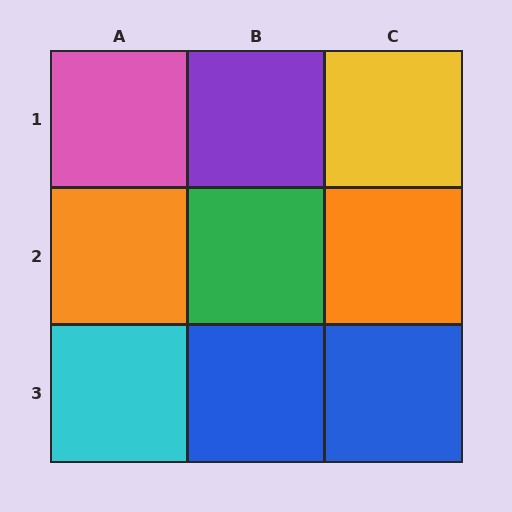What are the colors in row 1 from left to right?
Pink, purple, yellow.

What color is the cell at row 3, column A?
Cyan.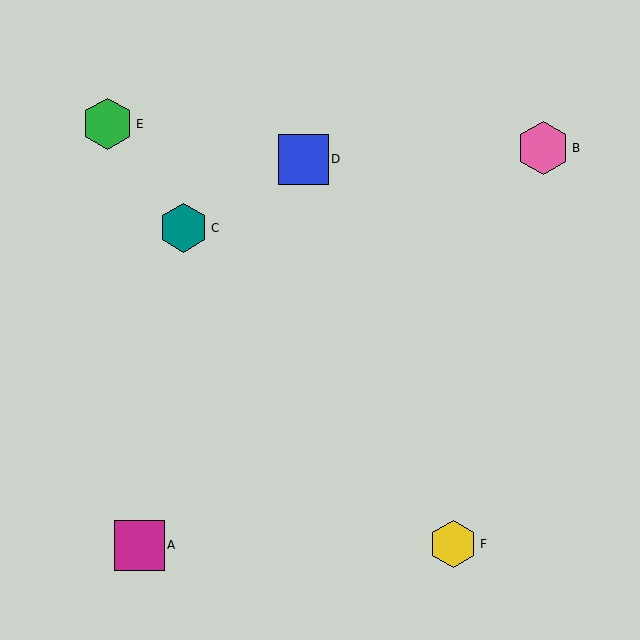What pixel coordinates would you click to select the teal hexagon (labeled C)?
Click at (184, 228) to select the teal hexagon C.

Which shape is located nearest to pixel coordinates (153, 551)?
The magenta square (labeled A) at (139, 545) is nearest to that location.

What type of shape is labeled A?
Shape A is a magenta square.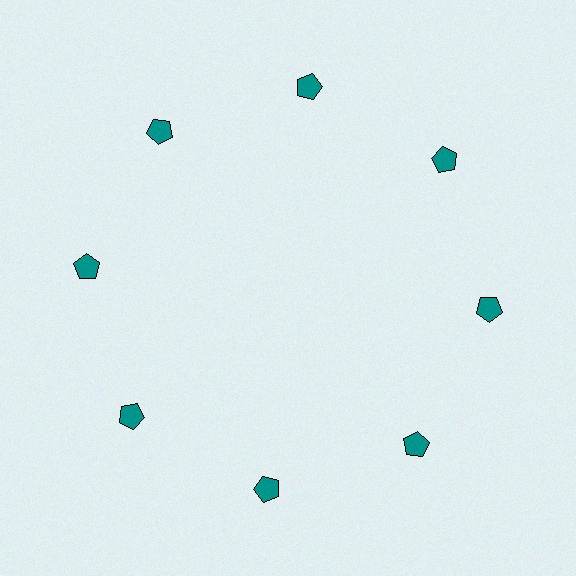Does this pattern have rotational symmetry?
Yes, this pattern has 8-fold rotational symmetry. It looks the same after rotating 45 degrees around the center.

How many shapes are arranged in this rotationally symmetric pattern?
There are 8 shapes, arranged in 8 groups of 1.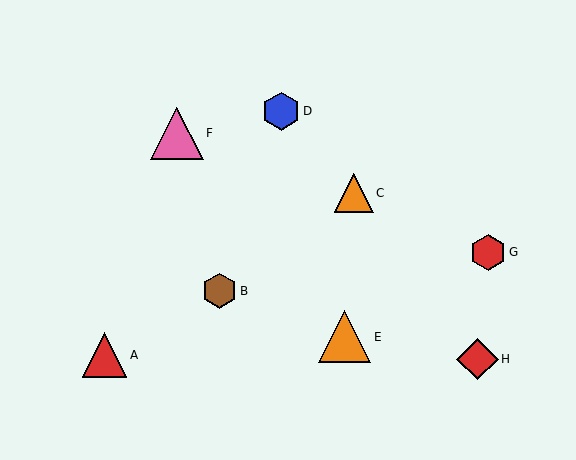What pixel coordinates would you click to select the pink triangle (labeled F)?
Click at (177, 133) to select the pink triangle F.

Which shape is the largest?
The pink triangle (labeled F) is the largest.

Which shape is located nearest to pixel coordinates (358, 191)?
The orange triangle (labeled C) at (354, 193) is nearest to that location.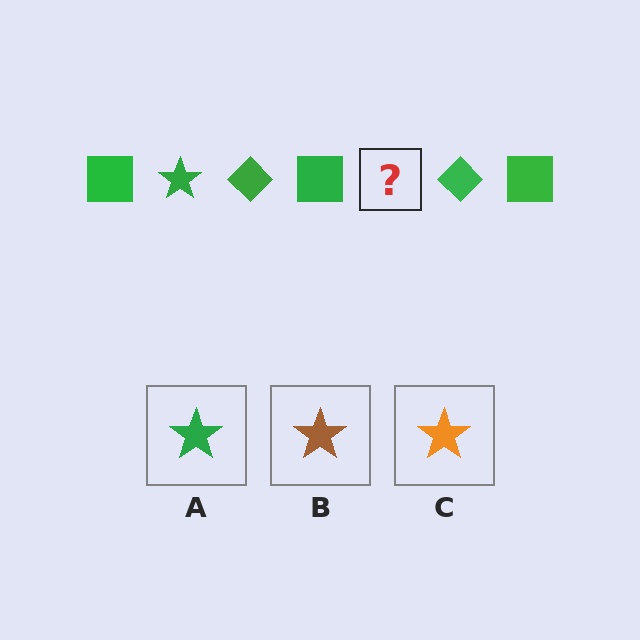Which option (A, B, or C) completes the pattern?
A.